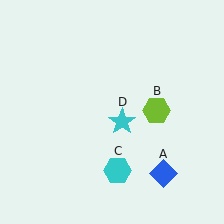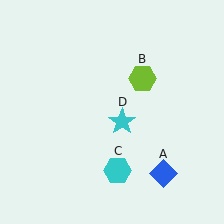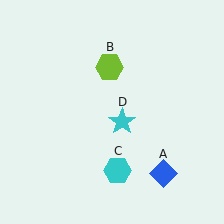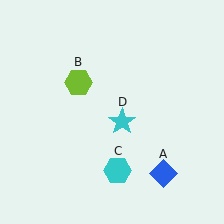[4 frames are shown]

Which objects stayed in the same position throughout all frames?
Blue diamond (object A) and cyan hexagon (object C) and cyan star (object D) remained stationary.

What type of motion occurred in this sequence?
The lime hexagon (object B) rotated counterclockwise around the center of the scene.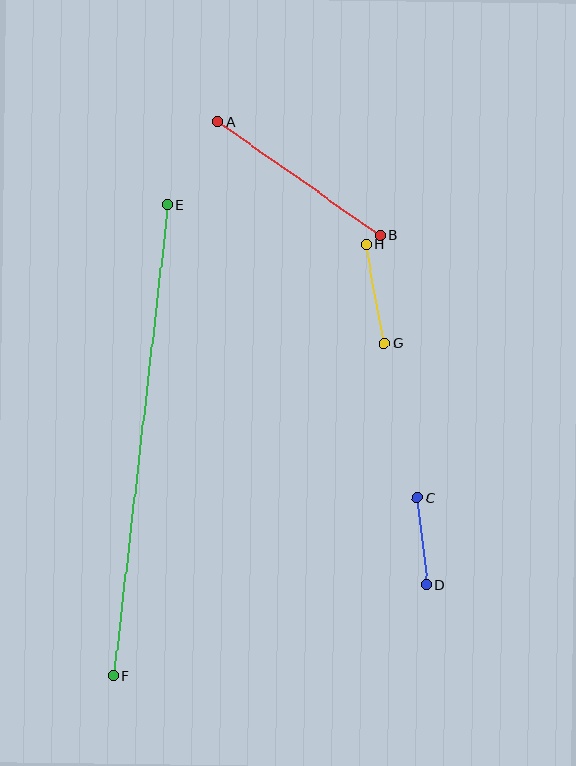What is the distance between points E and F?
The distance is approximately 474 pixels.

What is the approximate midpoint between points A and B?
The midpoint is at approximately (299, 179) pixels.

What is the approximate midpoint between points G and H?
The midpoint is at approximately (375, 294) pixels.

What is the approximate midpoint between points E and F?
The midpoint is at approximately (141, 440) pixels.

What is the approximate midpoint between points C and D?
The midpoint is at approximately (422, 541) pixels.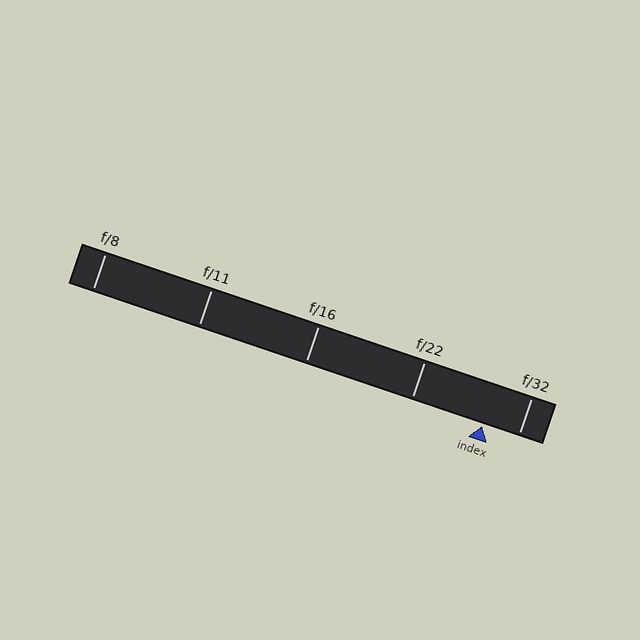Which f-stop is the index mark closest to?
The index mark is closest to f/32.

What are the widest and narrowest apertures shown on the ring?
The widest aperture shown is f/8 and the narrowest is f/32.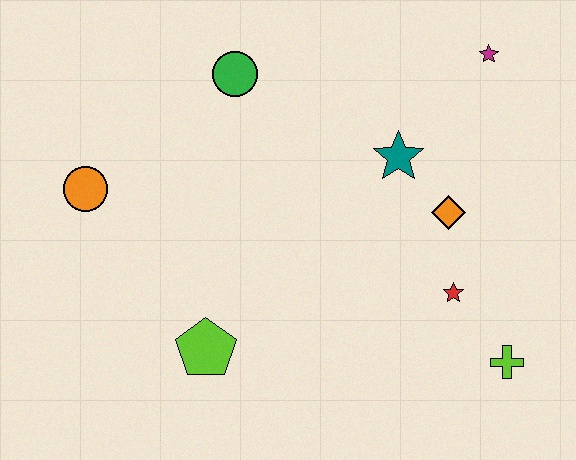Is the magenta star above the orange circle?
Yes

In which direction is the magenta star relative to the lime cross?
The magenta star is above the lime cross.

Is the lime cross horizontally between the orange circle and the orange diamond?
No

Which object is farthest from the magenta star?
The orange circle is farthest from the magenta star.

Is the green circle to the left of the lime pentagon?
No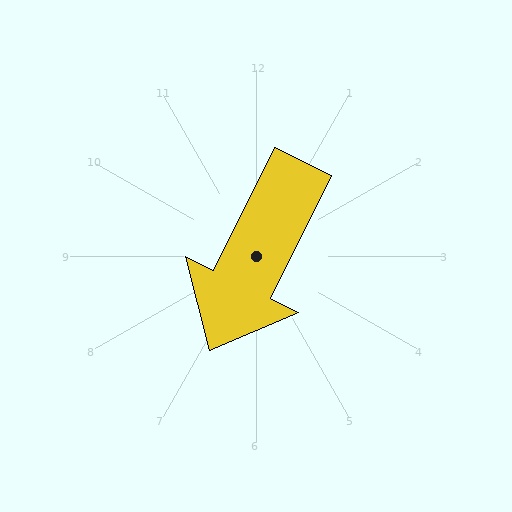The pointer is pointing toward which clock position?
Roughly 7 o'clock.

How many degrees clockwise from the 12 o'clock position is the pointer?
Approximately 206 degrees.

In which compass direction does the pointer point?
Southwest.